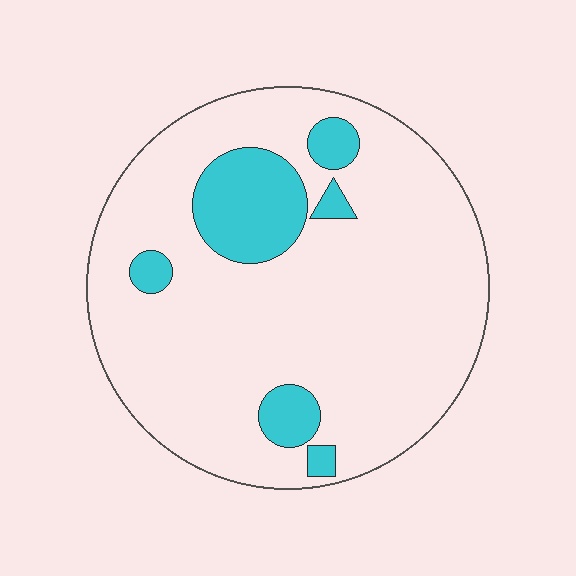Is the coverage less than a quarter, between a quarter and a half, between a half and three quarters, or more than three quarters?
Less than a quarter.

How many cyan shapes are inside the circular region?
6.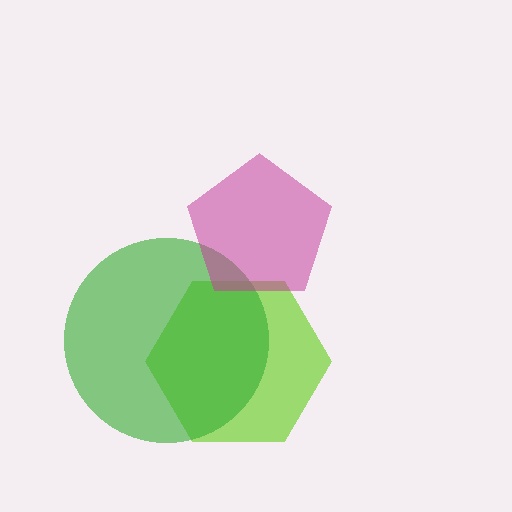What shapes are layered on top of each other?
The layered shapes are: a lime hexagon, a green circle, a magenta pentagon.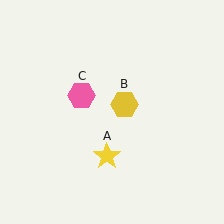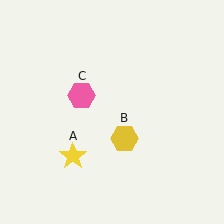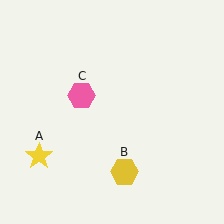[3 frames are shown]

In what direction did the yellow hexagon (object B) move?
The yellow hexagon (object B) moved down.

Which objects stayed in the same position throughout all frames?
Pink hexagon (object C) remained stationary.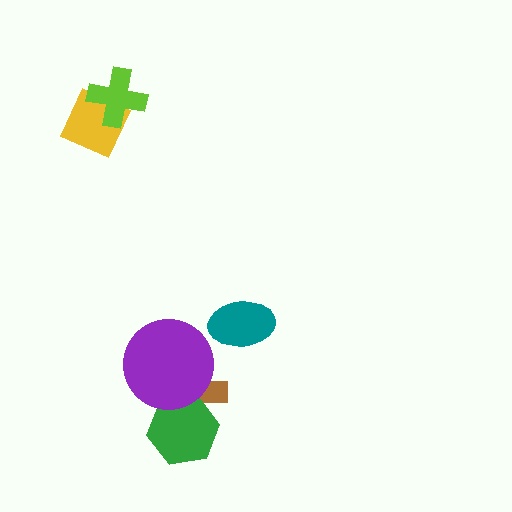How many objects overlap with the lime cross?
1 object overlaps with the lime cross.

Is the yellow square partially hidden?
Yes, it is partially covered by another shape.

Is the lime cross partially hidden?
No, no other shape covers it.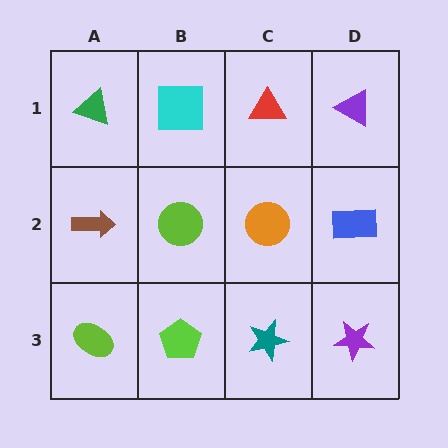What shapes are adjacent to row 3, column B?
A lime circle (row 2, column B), a lime ellipse (row 3, column A), a teal star (row 3, column C).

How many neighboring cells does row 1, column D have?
2.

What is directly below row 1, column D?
A blue rectangle.